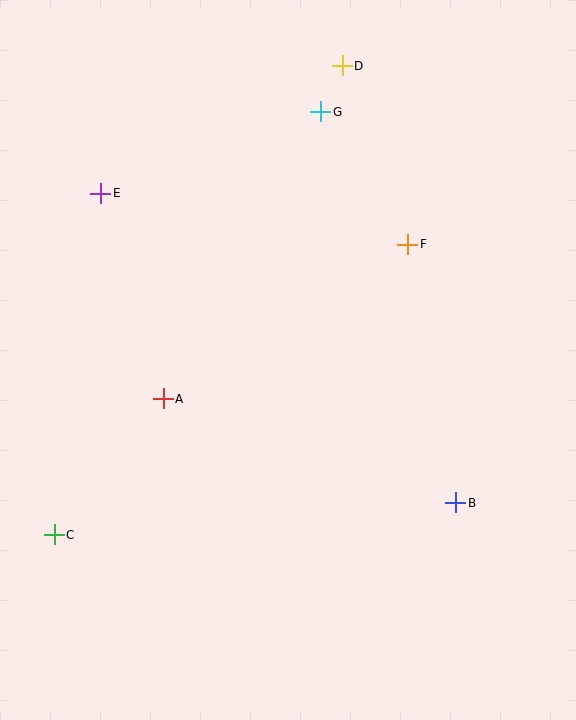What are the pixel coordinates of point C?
Point C is at (54, 535).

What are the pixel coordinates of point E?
Point E is at (101, 193).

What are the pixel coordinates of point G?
Point G is at (320, 112).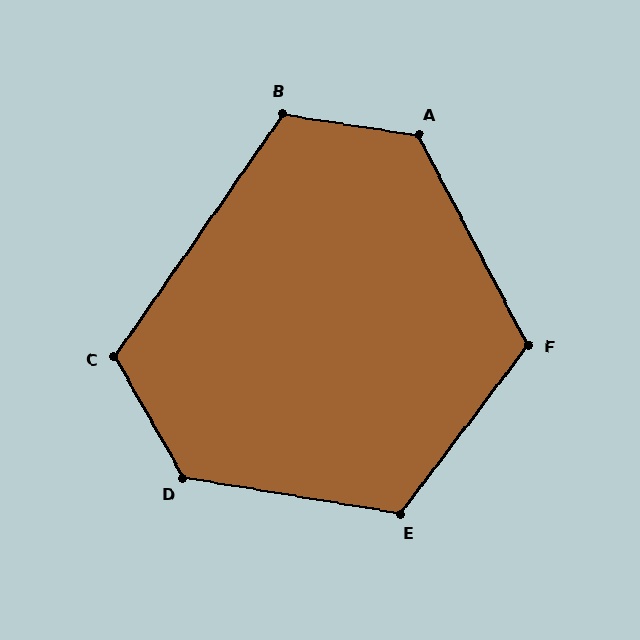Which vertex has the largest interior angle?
D, at approximately 129 degrees.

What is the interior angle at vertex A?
Approximately 126 degrees (obtuse).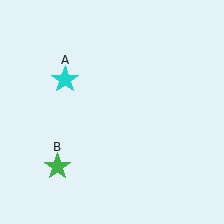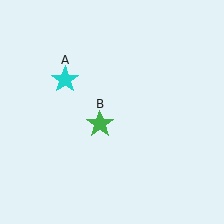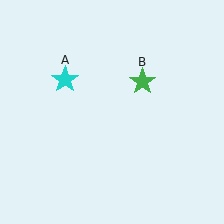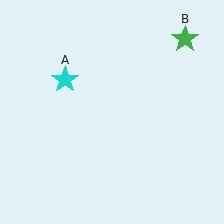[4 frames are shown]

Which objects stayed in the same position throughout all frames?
Cyan star (object A) remained stationary.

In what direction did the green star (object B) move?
The green star (object B) moved up and to the right.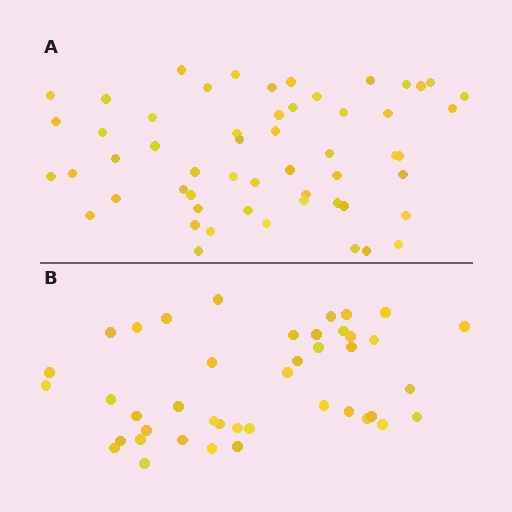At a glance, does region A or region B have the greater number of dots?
Region A (the top region) has more dots.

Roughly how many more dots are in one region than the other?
Region A has approximately 15 more dots than region B.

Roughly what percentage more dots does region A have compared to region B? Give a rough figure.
About 30% more.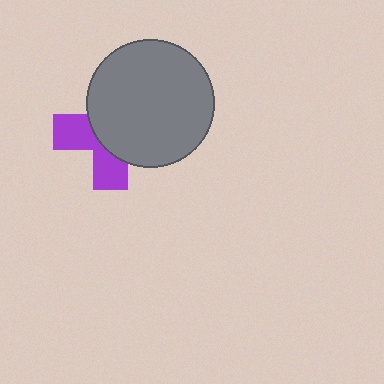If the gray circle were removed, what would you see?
You would see the complete purple cross.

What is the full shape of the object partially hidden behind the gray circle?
The partially hidden object is a purple cross.